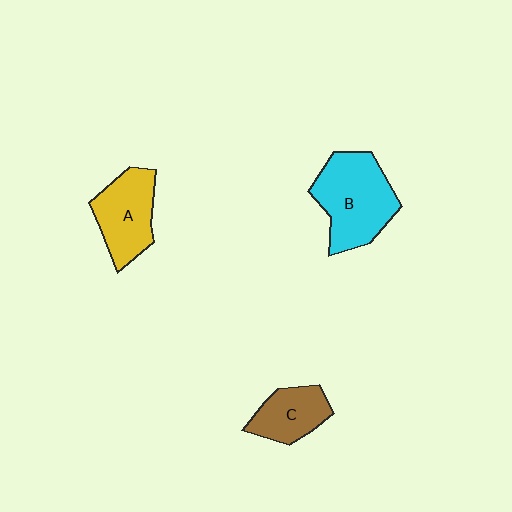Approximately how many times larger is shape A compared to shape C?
Approximately 1.3 times.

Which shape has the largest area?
Shape B (cyan).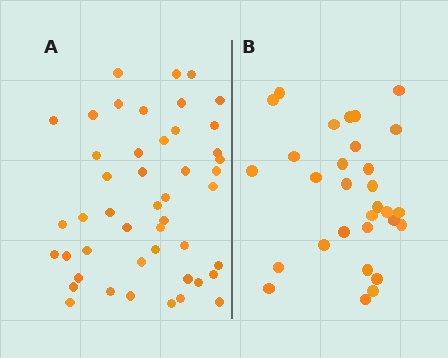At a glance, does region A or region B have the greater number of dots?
Region A (the left region) has more dots.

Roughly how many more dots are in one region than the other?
Region A has approximately 15 more dots than region B.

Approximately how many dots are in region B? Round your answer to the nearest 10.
About 30 dots.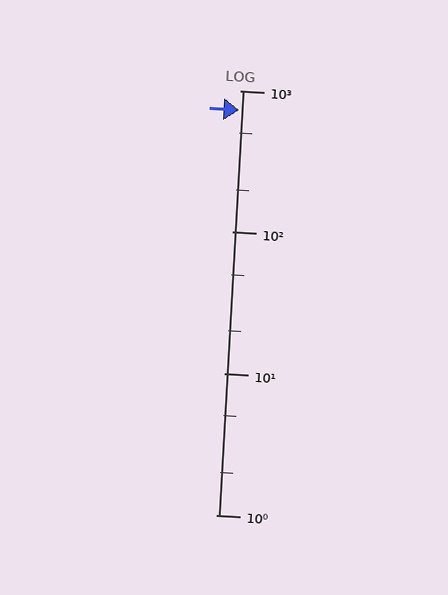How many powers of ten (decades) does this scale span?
The scale spans 3 decades, from 1 to 1000.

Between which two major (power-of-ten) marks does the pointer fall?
The pointer is between 100 and 1000.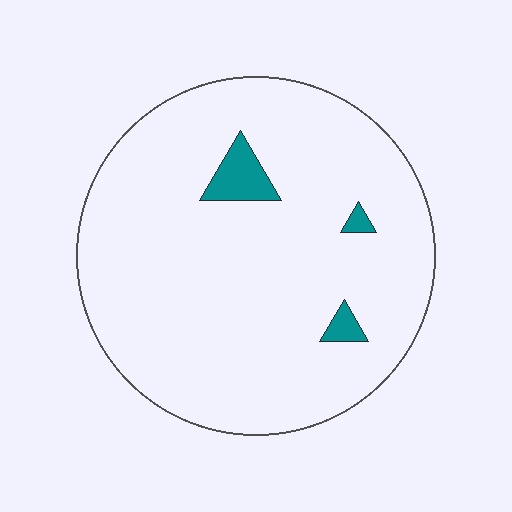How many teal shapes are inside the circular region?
3.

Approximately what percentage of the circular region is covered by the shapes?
Approximately 5%.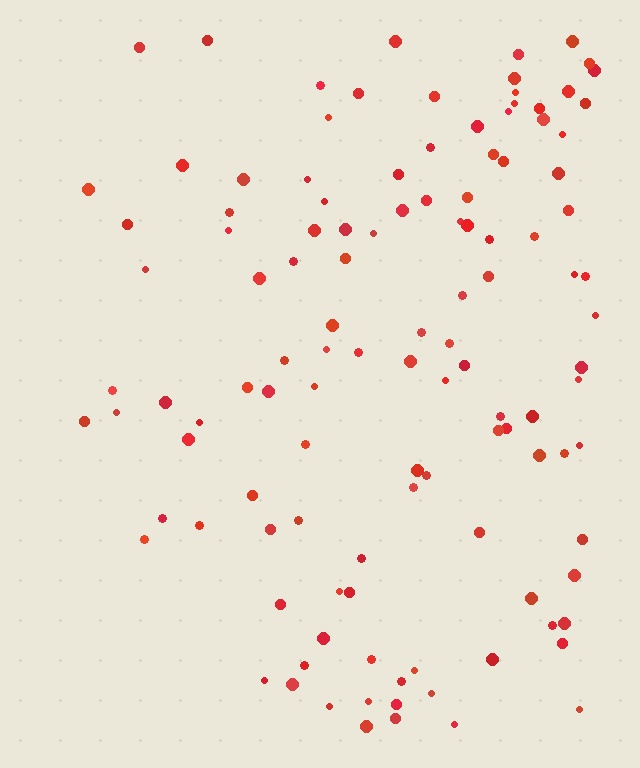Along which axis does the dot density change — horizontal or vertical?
Horizontal.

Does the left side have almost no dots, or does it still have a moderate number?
Still a moderate number, just noticeably fewer than the right.